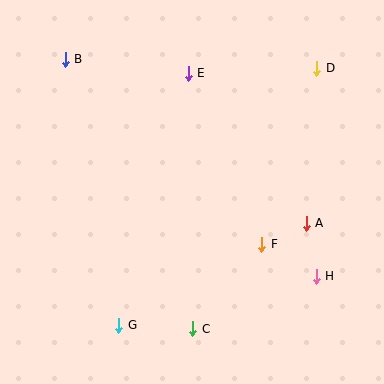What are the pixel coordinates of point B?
Point B is at (65, 59).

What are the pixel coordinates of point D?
Point D is at (317, 68).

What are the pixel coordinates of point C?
Point C is at (193, 329).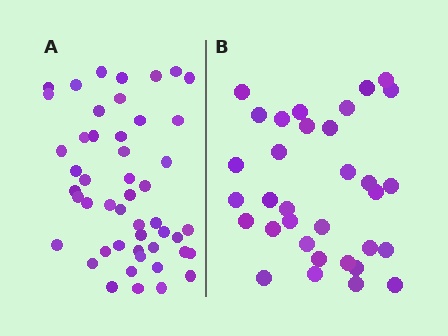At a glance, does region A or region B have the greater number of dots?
Region A (the left region) has more dots.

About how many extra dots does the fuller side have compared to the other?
Region A has approximately 15 more dots than region B.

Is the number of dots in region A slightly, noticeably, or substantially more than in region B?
Region A has substantially more. The ratio is roughly 1.5 to 1.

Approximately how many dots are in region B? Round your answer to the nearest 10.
About 30 dots. (The exact count is 33, which rounds to 30.)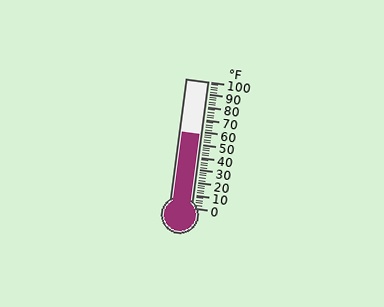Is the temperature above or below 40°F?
The temperature is above 40°F.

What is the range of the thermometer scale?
The thermometer scale ranges from 0°F to 100°F.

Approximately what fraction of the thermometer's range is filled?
The thermometer is filled to approximately 60% of its range.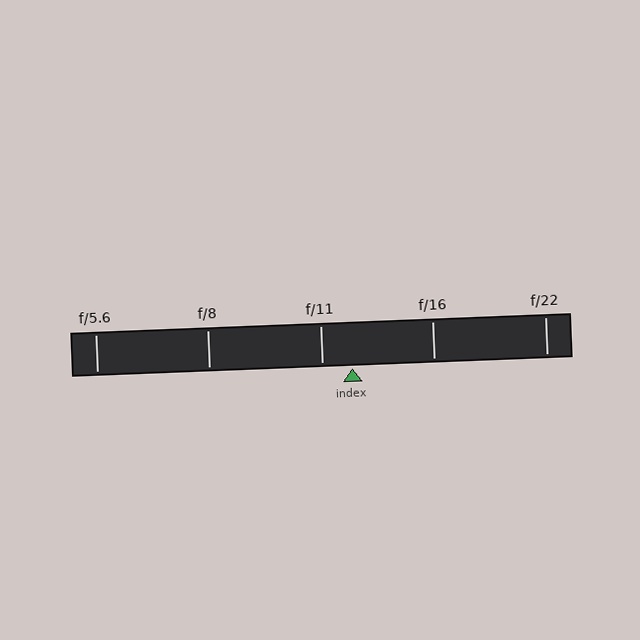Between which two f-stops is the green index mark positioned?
The index mark is between f/11 and f/16.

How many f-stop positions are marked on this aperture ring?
There are 5 f-stop positions marked.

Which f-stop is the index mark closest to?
The index mark is closest to f/11.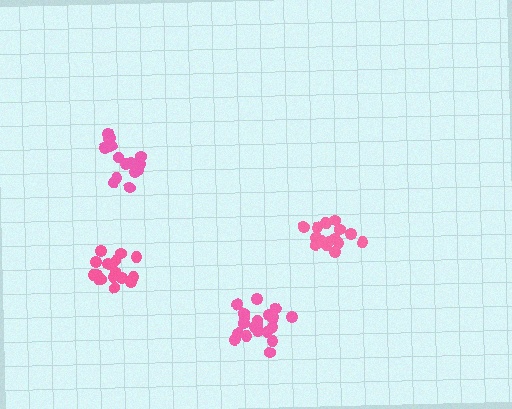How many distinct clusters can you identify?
There are 4 distinct clusters.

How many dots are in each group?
Group 1: 17 dots, Group 2: 21 dots, Group 3: 16 dots, Group 4: 17 dots (71 total).